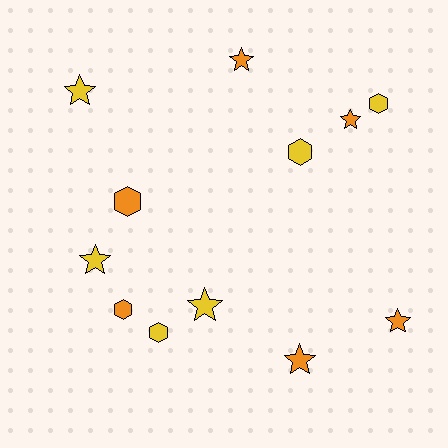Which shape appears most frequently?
Star, with 7 objects.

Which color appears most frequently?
Yellow, with 6 objects.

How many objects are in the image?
There are 12 objects.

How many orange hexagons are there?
There are 2 orange hexagons.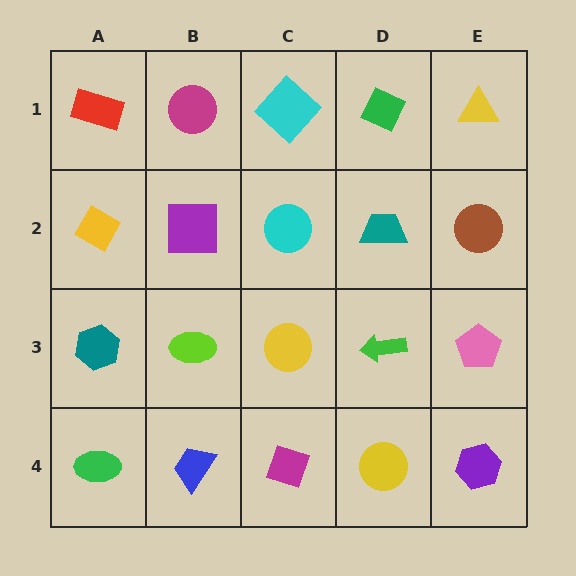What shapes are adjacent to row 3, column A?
A yellow diamond (row 2, column A), a green ellipse (row 4, column A), a lime ellipse (row 3, column B).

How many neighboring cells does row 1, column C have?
3.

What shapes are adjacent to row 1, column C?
A cyan circle (row 2, column C), a magenta circle (row 1, column B), a green diamond (row 1, column D).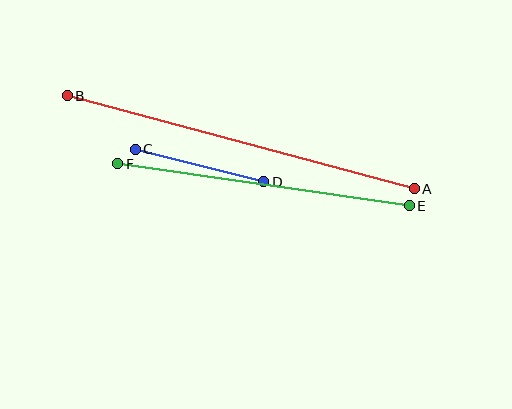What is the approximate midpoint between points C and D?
The midpoint is at approximately (199, 166) pixels.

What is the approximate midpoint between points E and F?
The midpoint is at approximately (264, 185) pixels.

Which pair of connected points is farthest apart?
Points A and B are farthest apart.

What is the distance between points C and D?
The distance is approximately 132 pixels.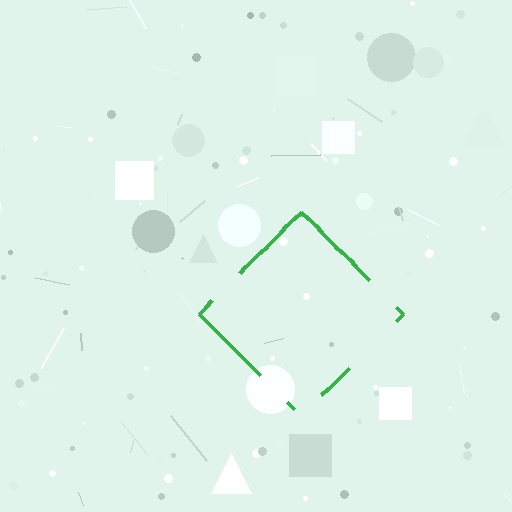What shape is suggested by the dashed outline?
The dashed outline suggests a diamond.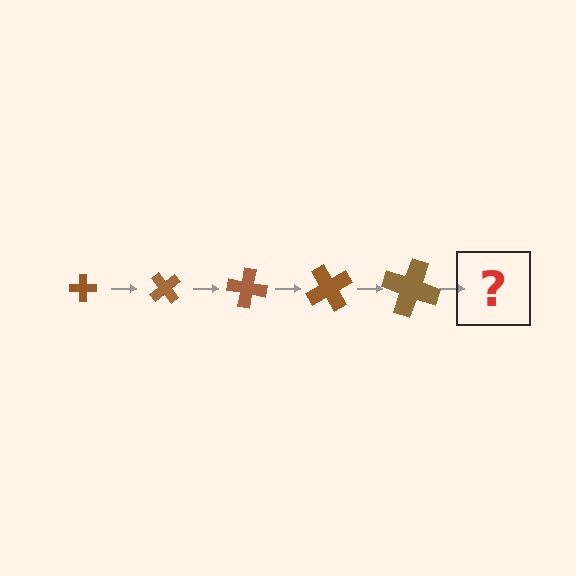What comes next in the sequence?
The next element should be a cross, larger than the previous one and rotated 250 degrees from the start.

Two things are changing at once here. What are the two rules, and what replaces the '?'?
The two rules are that the cross grows larger each step and it rotates 50 degrees each step. The '?' should be a cross, larger than the previous one and rotated 250 degrees from the start.